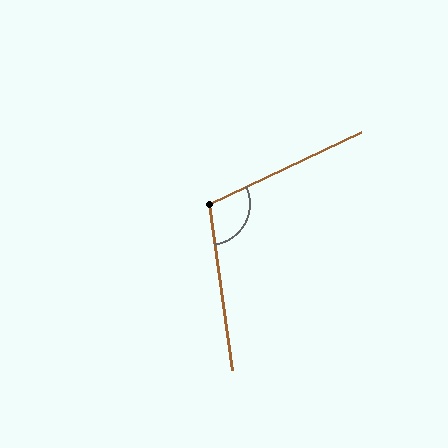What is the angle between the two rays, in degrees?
Approximately 107 degrees.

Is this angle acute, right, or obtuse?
It is obtuse.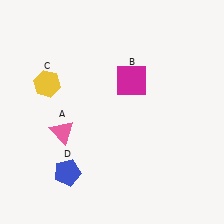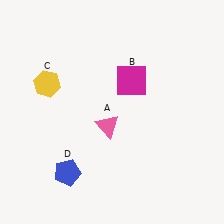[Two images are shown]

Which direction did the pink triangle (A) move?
The pink triangle (A) moved right.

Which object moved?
The pink triangle (A) moved right.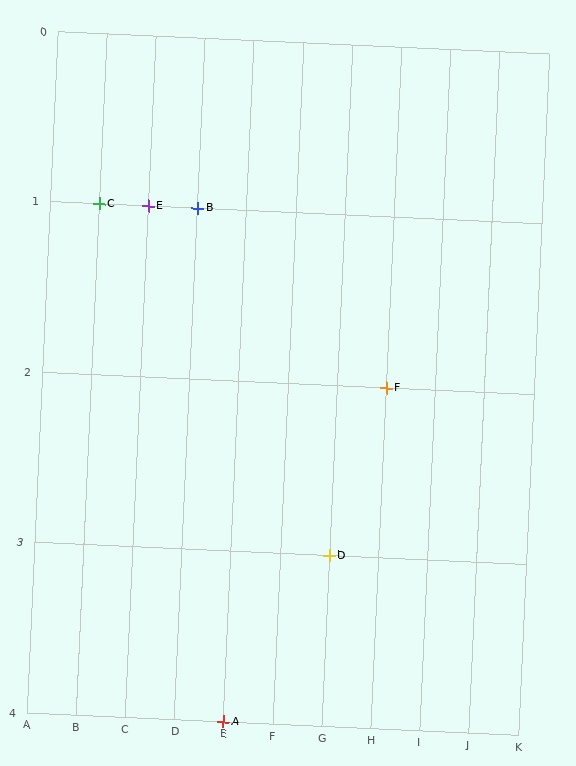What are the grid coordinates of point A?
Point A is at grid coordinates (E, 4).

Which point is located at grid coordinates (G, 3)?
Point D is at (G, 3).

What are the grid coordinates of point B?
Point B is at grid coordinates (D, 1).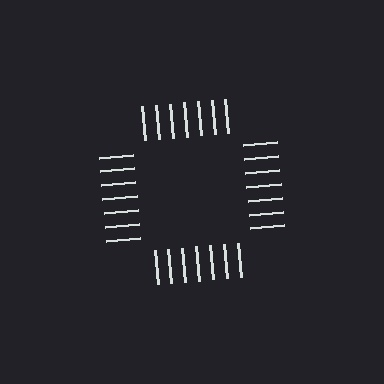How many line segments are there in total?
28 — 7 along each of the 4 edges.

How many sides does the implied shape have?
4 sides — the line-ends trace a square.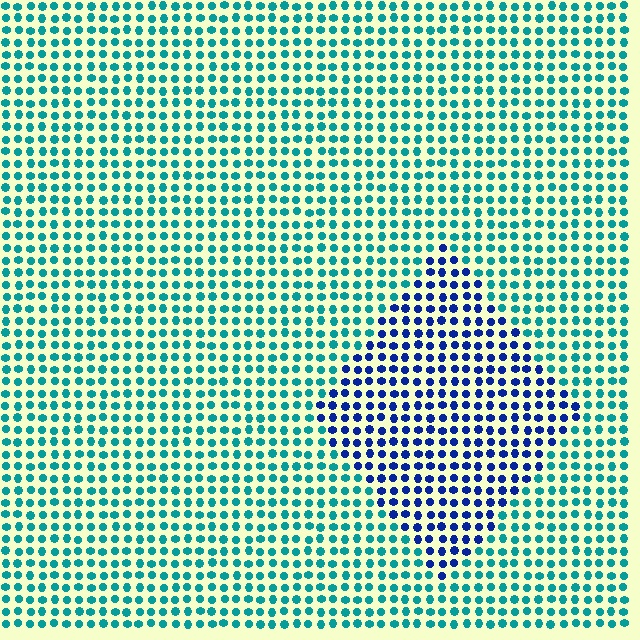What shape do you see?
I see a diamond.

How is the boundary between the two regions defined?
The boundary is defined purely by a slight shift in hue (about 50 degrees). Spacing, size, and orientation are identical on both sides.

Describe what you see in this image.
The image is filled with small teal elements in a uniform arrangement. A diamond-shaped region is visible where the elements are tinted to a slightly different hue, forming a subtle color boundary.